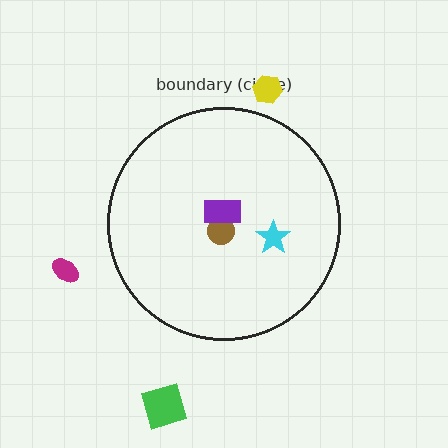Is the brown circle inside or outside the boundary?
Inside.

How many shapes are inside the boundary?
3 inside, 3 outside.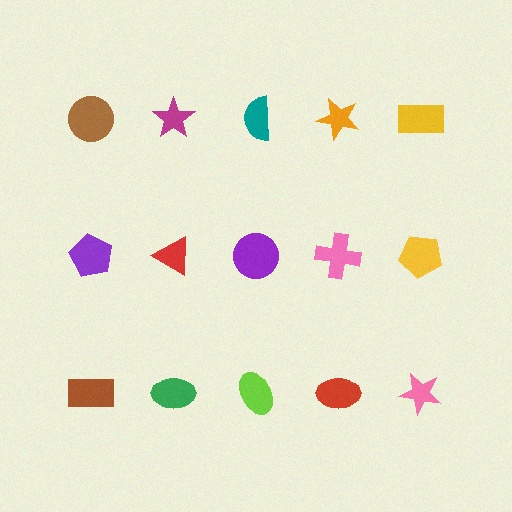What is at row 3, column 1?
A brown rectangle.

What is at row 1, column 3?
A teal semicircle.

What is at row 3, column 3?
A lime ellipse.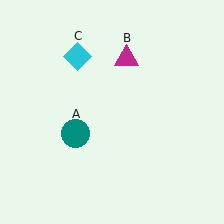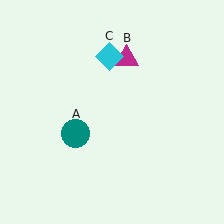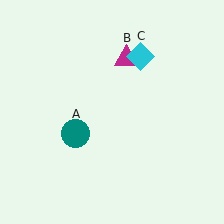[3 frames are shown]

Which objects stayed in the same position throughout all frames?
Teal circle (object A) and magenta triangle (object B) remained stationary.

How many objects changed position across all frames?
1 object changed position: cyan diamond (object C).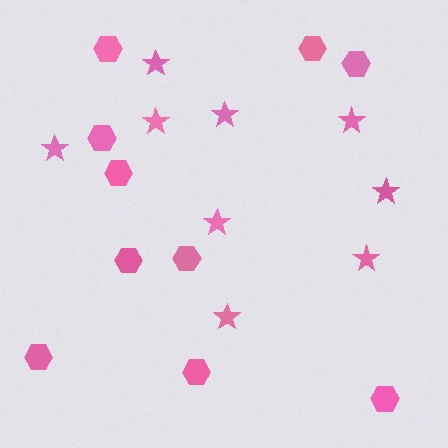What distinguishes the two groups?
There are 2 groups: one group of hexagons (10) and one group of stars (9).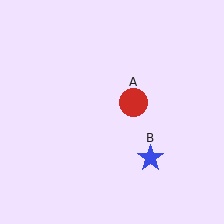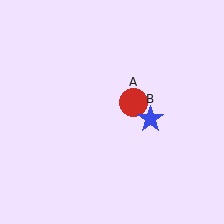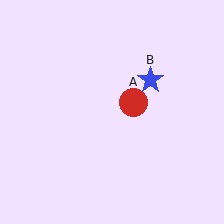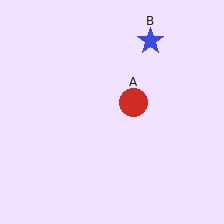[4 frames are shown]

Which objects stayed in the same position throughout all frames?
Red circle (object A) remained stationary.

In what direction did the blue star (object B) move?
The blue star (object B) moved up.